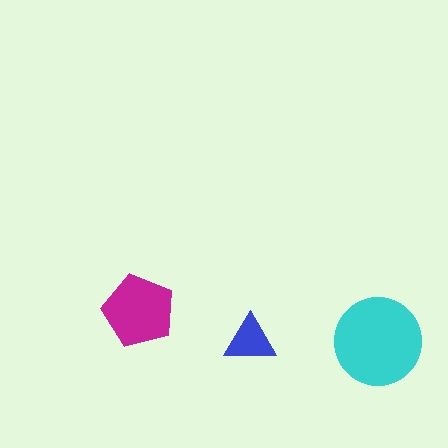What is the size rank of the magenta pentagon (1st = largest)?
2nd.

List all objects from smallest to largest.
The blue triangle, the magenta pentagon, the cyan circle.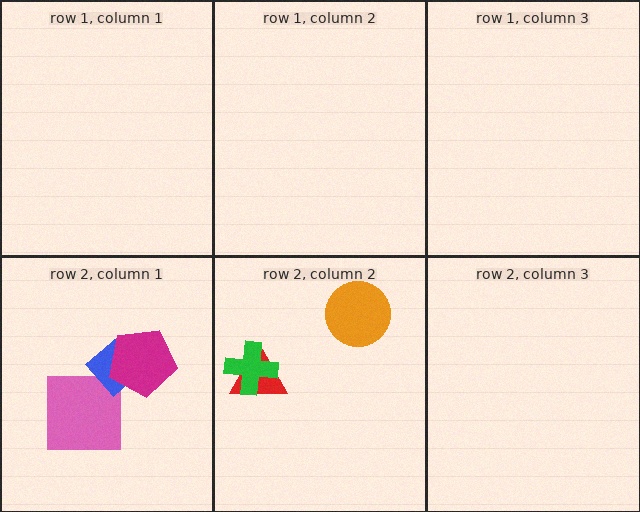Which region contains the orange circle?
The row 2, column 2 region.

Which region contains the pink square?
The row 2, column 1 region.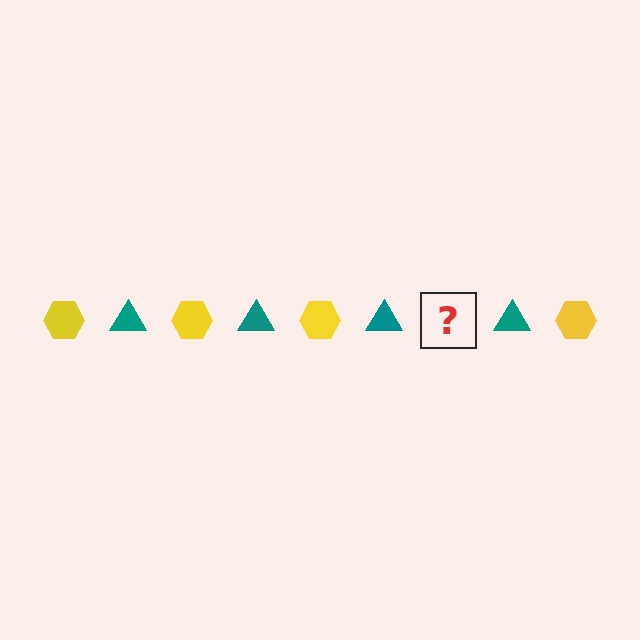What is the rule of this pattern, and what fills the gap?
The rule is that the pattern alternates between yellow hexagon and teal triangle. The gap should be filled with a yellow hexagon.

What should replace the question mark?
The question mark should be replaced with a yellow hexagon.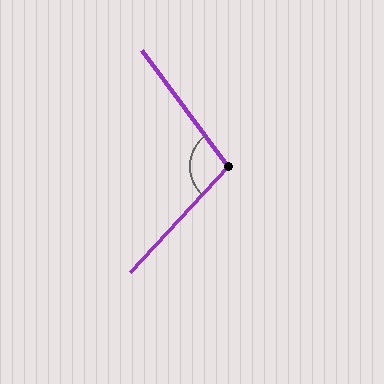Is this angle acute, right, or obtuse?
It is obtuse.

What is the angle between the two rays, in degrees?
Approximately 100 degrees.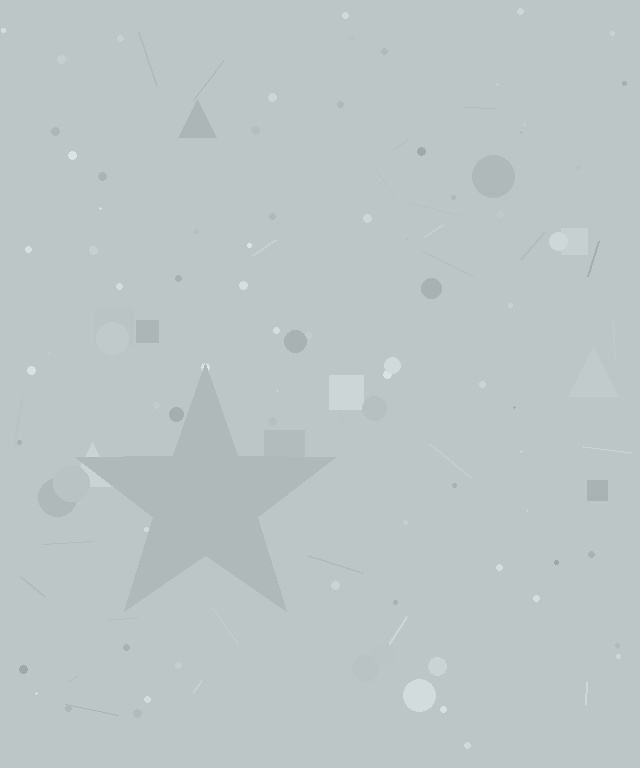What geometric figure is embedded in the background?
A star is embedded in the background.